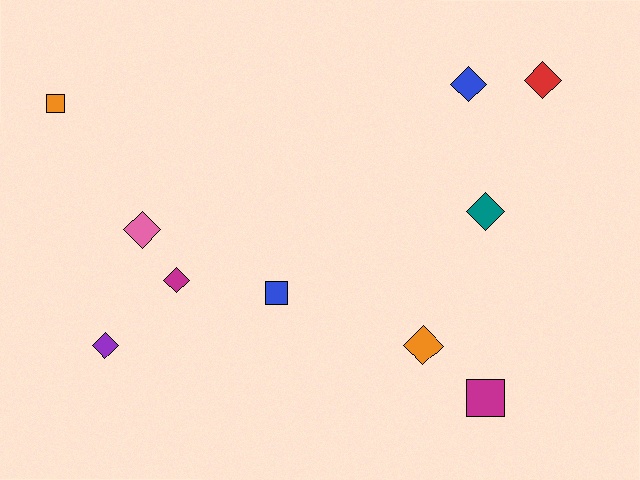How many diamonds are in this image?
There are 7 diamonds.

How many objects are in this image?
There are 10 objects.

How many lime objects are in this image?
There are no lime objects.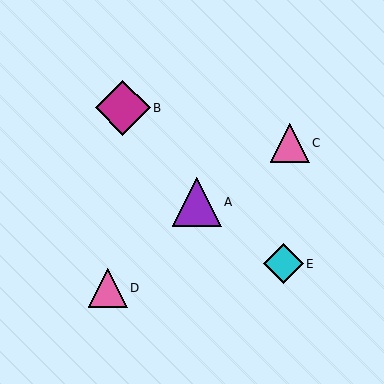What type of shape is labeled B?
Shape B is a magenta diamond.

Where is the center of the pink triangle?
The center of the pink triangle is at (108, 288).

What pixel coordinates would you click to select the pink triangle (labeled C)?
Click at (290, 143) to select the pink triangle C.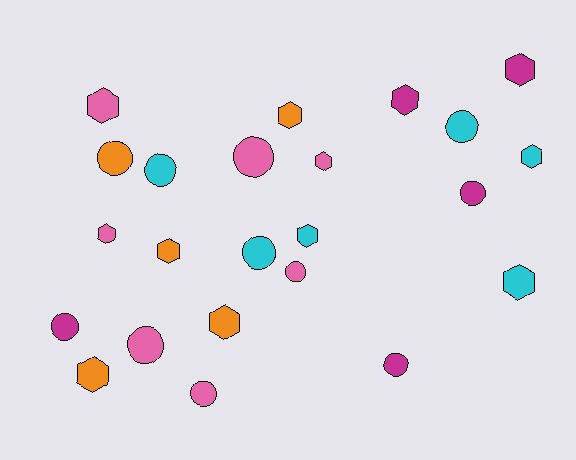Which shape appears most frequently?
Hexagon, with 12 objects.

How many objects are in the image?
There are 23 objects.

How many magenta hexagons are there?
There are 2 magenta hexagons.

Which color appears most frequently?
Pink, with 7 objects.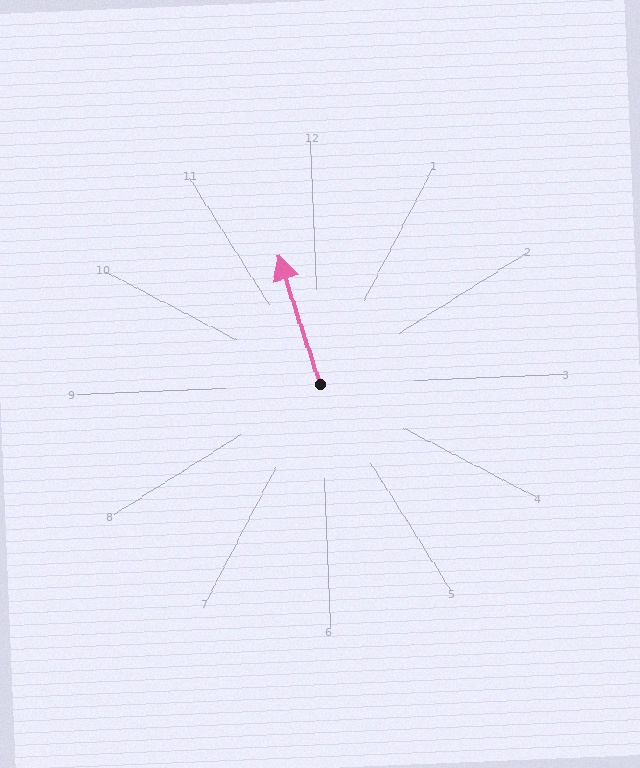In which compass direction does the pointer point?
North.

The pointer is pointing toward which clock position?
Roughly 11 o'clock.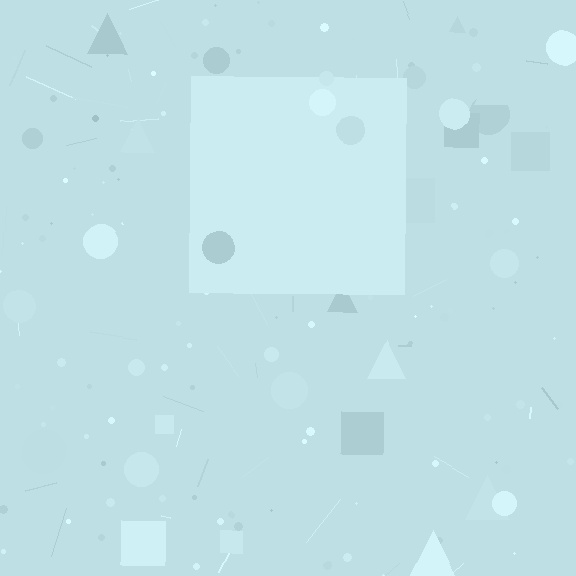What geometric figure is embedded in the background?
A square is embedded in the background.